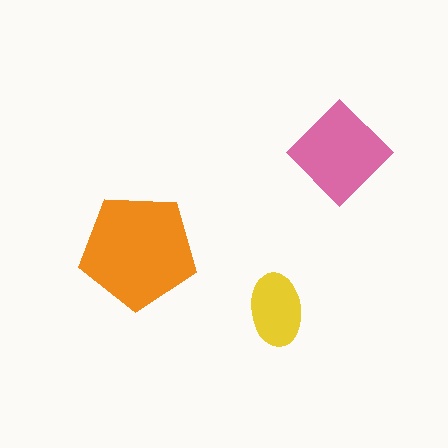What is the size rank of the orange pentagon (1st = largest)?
1st.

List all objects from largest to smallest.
The orange pentagon, the pink diamond, the yellow ellipse.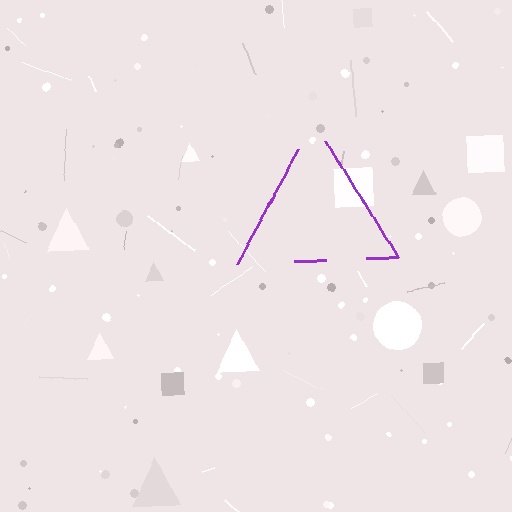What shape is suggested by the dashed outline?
The dashed outline suggests a triangle.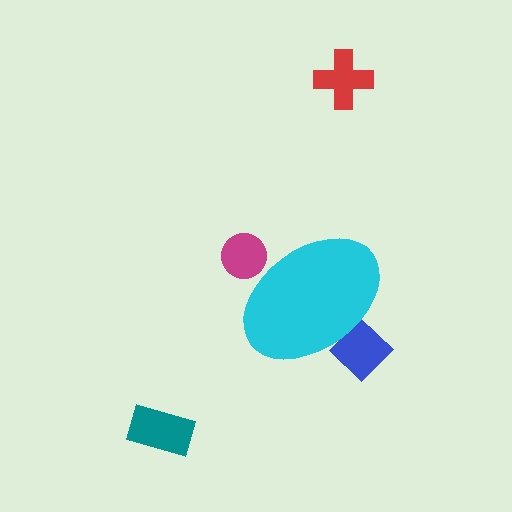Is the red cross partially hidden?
No, the red cross is fully visible.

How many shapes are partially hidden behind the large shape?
2 shapes are partially hidden.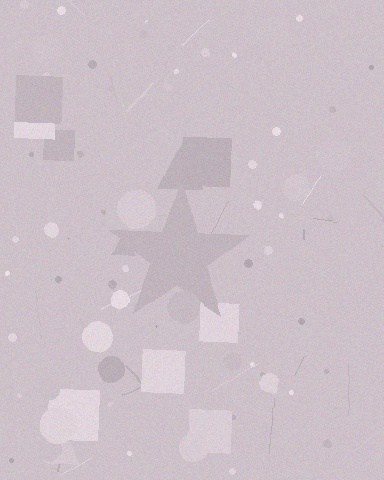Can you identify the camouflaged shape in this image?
The camouflaged shape is a star.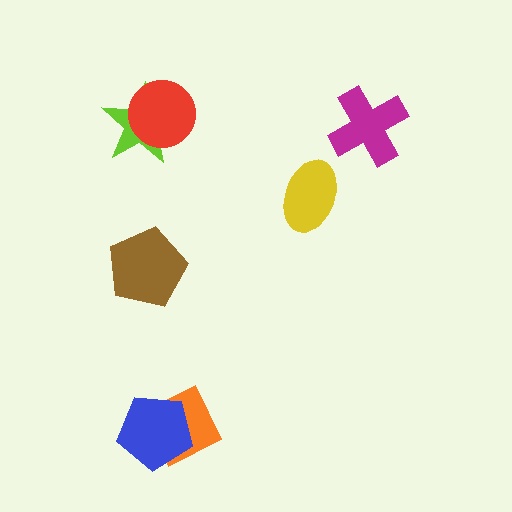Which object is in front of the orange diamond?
The blue pentagon is in front of the orange diamond.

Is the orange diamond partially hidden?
Yes, it is partially covered by another shape.